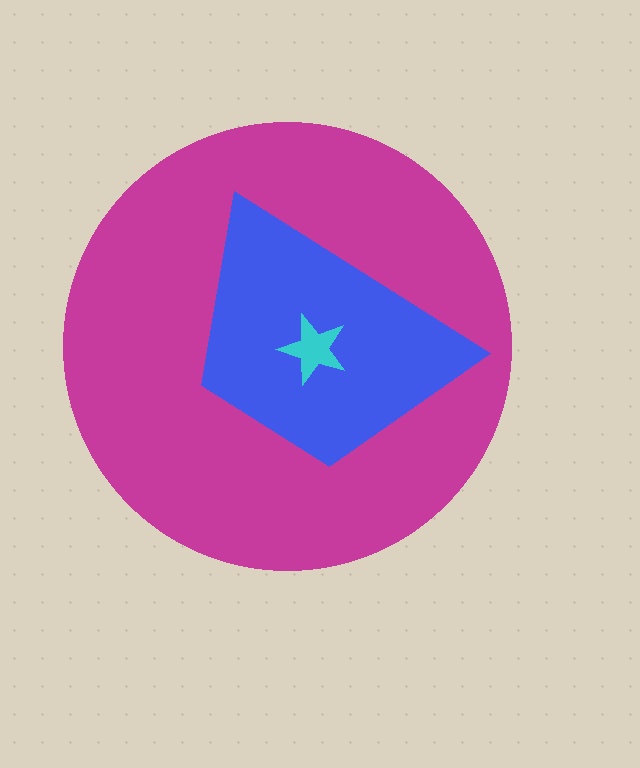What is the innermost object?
The cyan star.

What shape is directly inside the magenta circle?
The blue trapezoid.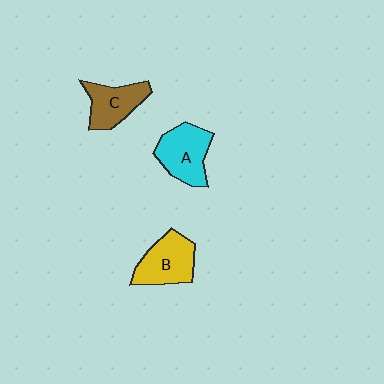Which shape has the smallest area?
Shape C (brown).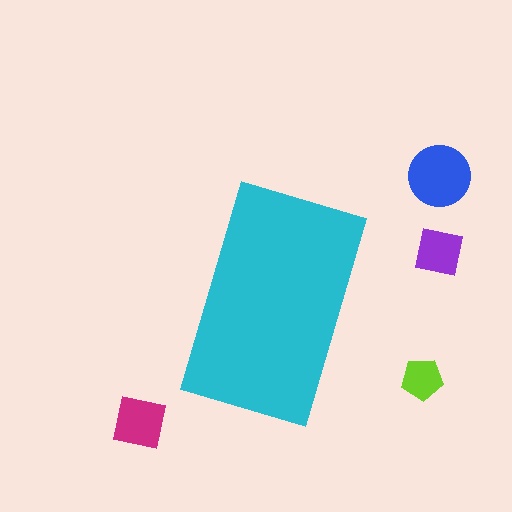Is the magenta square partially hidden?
No, the magenta square is fully visible.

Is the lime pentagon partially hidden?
No, the lime pentagon is fully visible.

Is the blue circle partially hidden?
No, the blue circle is fully visible.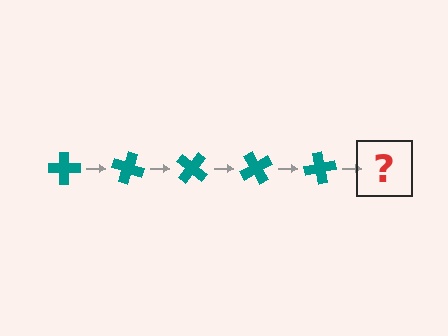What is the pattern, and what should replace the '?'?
The pattern is that the cross rotates 20 degrees each step. The '?' should be a teal cross rotated 100 degrees.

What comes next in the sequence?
The next element should be a teal cross rotated 100 degrees.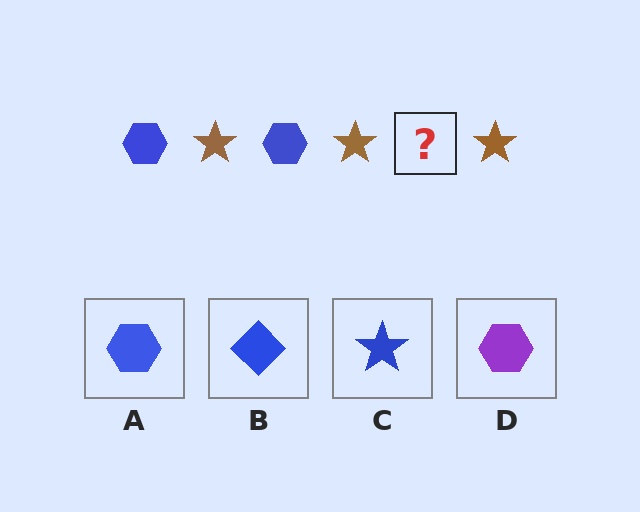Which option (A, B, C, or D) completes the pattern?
A.